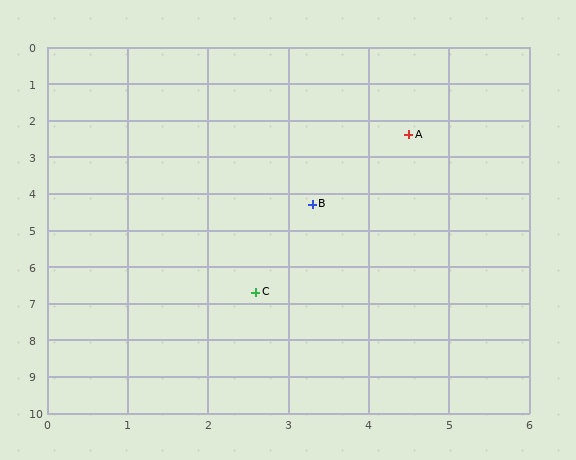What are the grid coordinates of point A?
Point A is at approximately (4.5, 2.4).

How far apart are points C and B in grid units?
Points C and B are about 2.5 grid units apart.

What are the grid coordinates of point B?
Point B is at approximately (3.3, 4.3).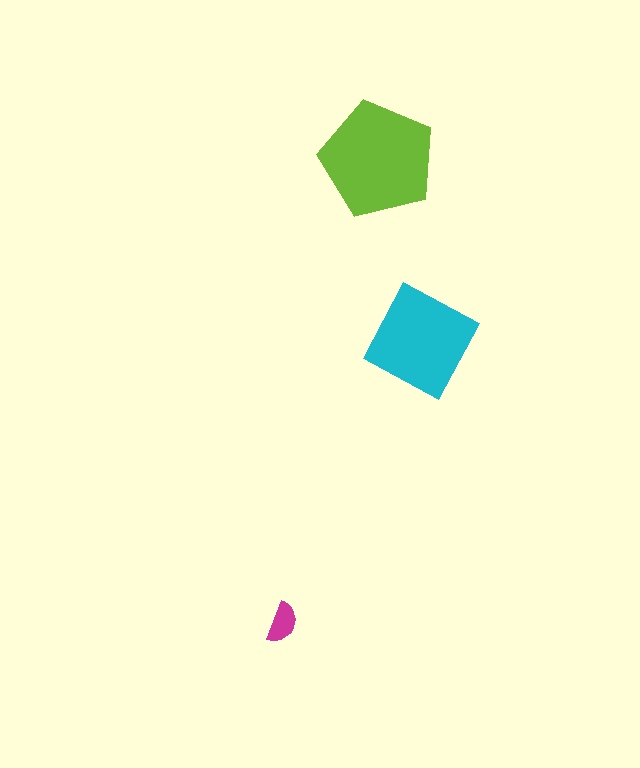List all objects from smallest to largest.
The magenta semicircle, the cyan diamond, the lime pentagon.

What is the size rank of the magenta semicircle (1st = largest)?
3rd.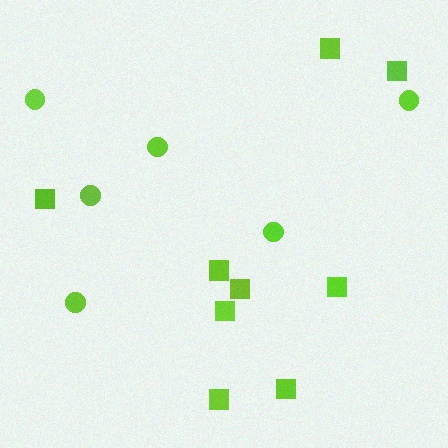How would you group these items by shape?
There are 2 groups: one group of squares (9) and one group of circles (6).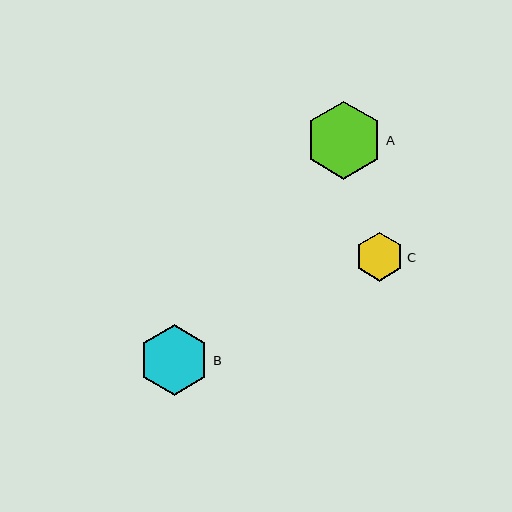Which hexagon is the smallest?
Hexagon C is the smallest with a size of approximately 49 pixels.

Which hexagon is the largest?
Hexagon A is the largest with a size of approximately 78 pixels.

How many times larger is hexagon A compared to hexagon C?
Hexagon A is approximately 1.6 times the size of hexagon C.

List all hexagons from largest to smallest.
From largest to smallest: A, B, C.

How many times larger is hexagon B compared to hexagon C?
Hexagon B is approximately 1.5 times the size of hexagon C.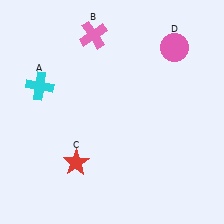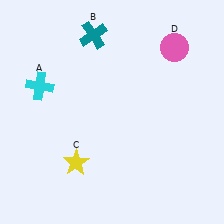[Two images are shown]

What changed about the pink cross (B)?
In Image 1, B is pink. In Image 2, it changed to teal.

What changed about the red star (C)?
In Image 1, C is red. In Image 2, it changed to yellow.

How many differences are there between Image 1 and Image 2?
There are 2 differences between the two images.